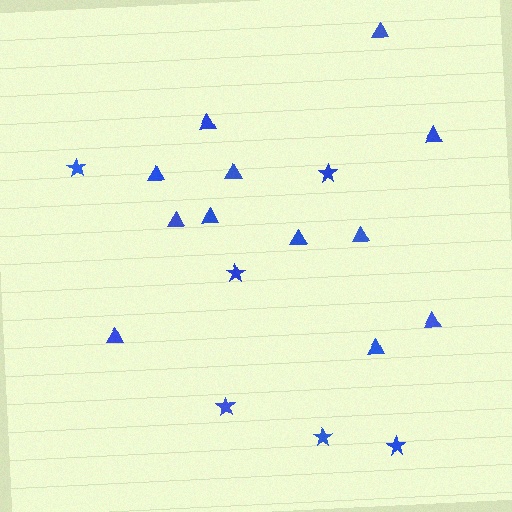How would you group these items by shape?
There are 2 groups: one group of stars (6) and one group of triangles (12).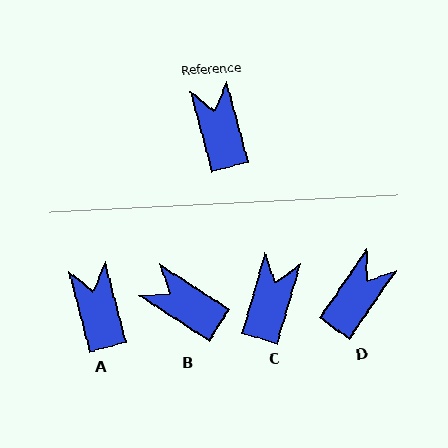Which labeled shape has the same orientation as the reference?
A.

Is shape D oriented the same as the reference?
No, it is off by about 49 degrees.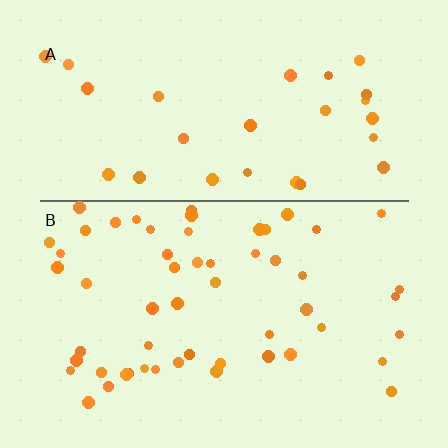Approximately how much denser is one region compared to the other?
Approximately 1.9× — region B over region A.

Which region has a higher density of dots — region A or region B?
B (the bottom).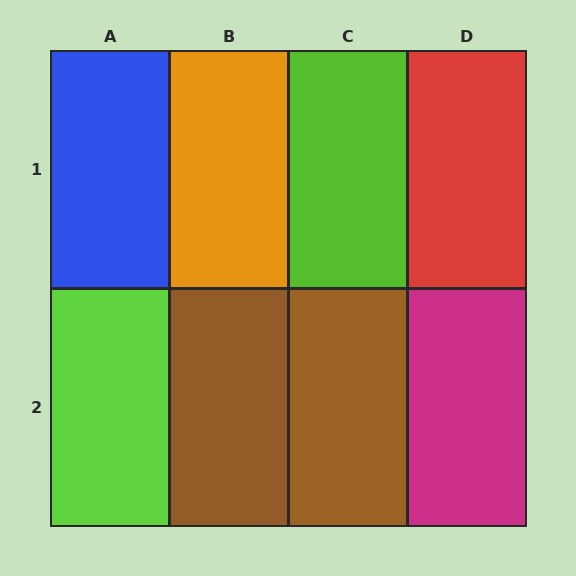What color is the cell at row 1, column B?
Orange.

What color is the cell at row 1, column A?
Blue.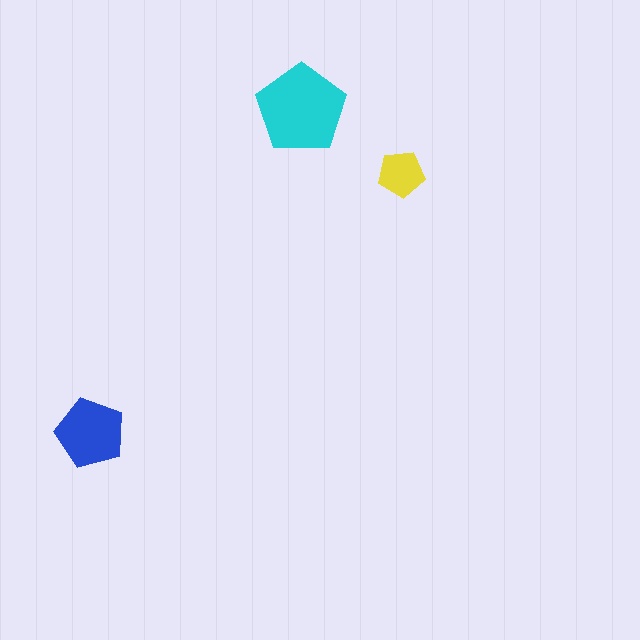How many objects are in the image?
There are 3 objects in the image.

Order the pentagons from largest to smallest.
the cyan one, the blue one, the yellow one.